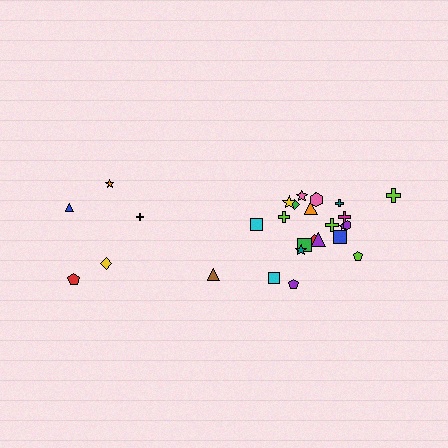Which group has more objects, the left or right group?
The right group.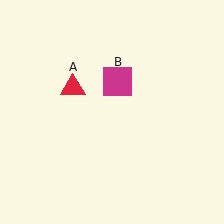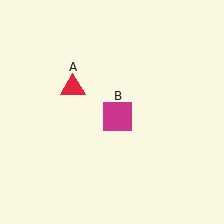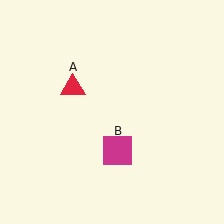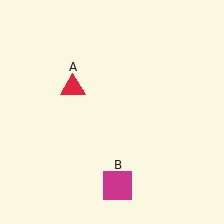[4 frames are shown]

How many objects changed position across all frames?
1 object changed position: magenta square (object B).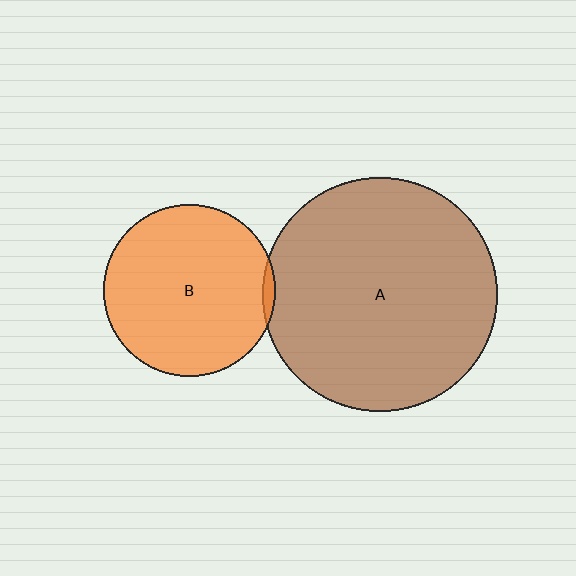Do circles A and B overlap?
Yes.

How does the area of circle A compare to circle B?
Approximately 1.9 times.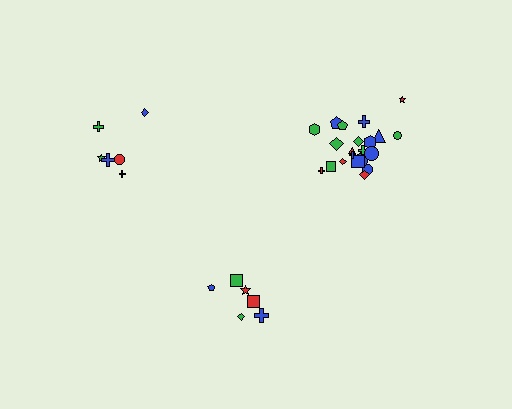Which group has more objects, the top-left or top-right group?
The top-right group.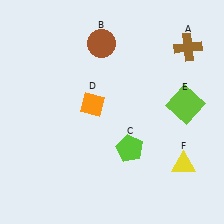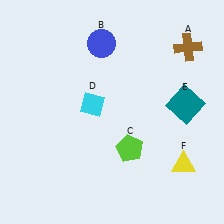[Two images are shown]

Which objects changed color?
B changed from brown to blue. D changed from orange to cyan. E changed from lime to teal.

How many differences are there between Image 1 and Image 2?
There are 3 differences between the two images.